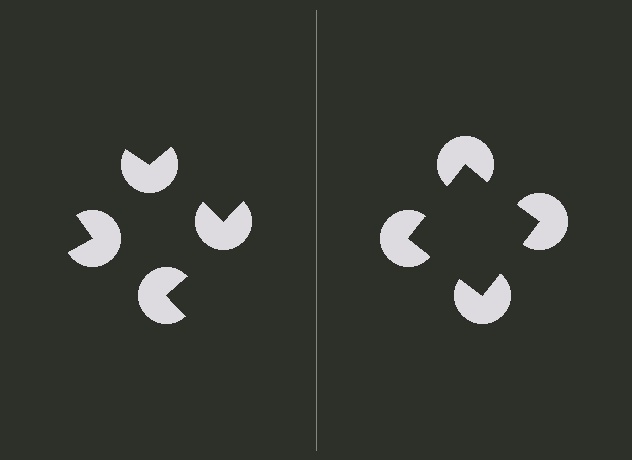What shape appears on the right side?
An illusory square.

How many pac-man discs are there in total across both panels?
8 — 4 on each side.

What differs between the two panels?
The pac-man discs are positioned identically on both sides; only the wedge orientations differ. On the right they align to a square; on the left they are misaligned.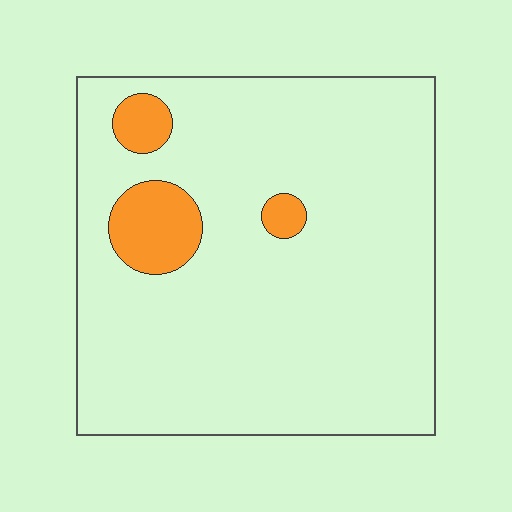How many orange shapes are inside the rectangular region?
3.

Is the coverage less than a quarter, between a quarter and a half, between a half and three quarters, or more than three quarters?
Less than a quarter.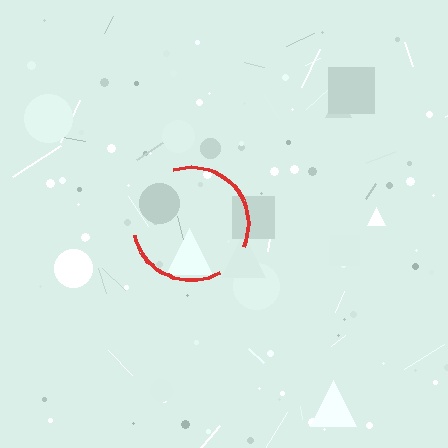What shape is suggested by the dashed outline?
The dashed outline suggests a circle.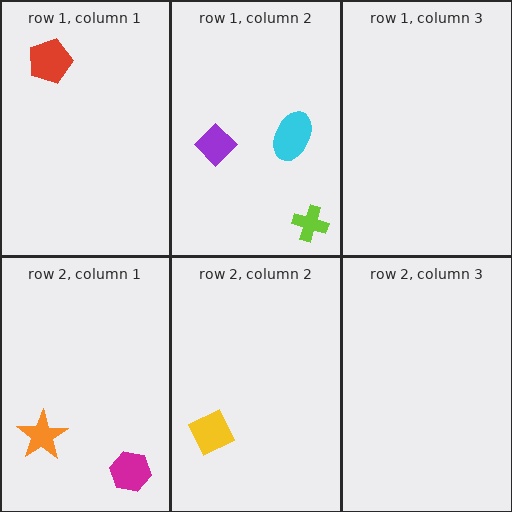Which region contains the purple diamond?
The row 1, column 2 region.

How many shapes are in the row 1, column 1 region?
1.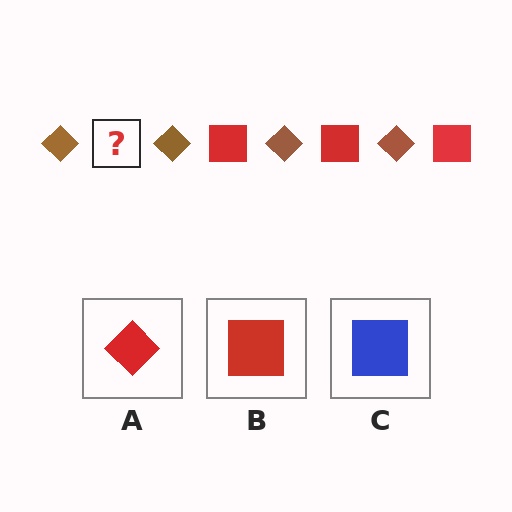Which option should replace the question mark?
Option B.